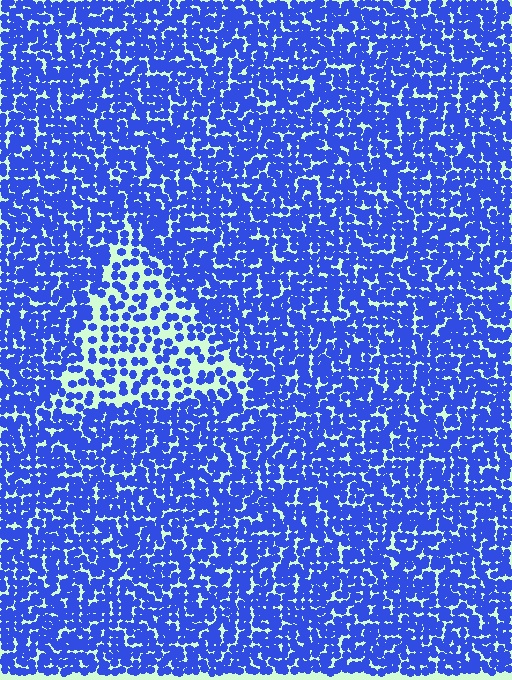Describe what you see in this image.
The image contains small blue elements arranged at two different densities. A triangle-shaped region is visible where the elements are less densely packed than the surrounding area.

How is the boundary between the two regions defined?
The boundary is defined by a change in element density (approximately 2.1x ratio). All elements are the same color, size, and shape.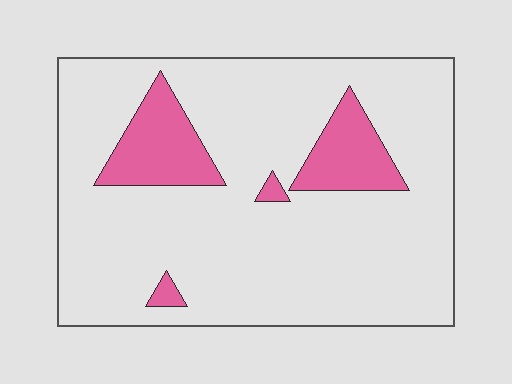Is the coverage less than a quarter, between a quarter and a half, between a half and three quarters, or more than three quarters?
Less than a quarter.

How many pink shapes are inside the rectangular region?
4.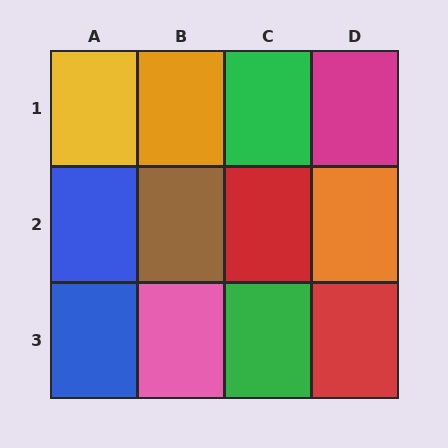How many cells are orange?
2 cells are orange.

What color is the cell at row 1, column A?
Yellow.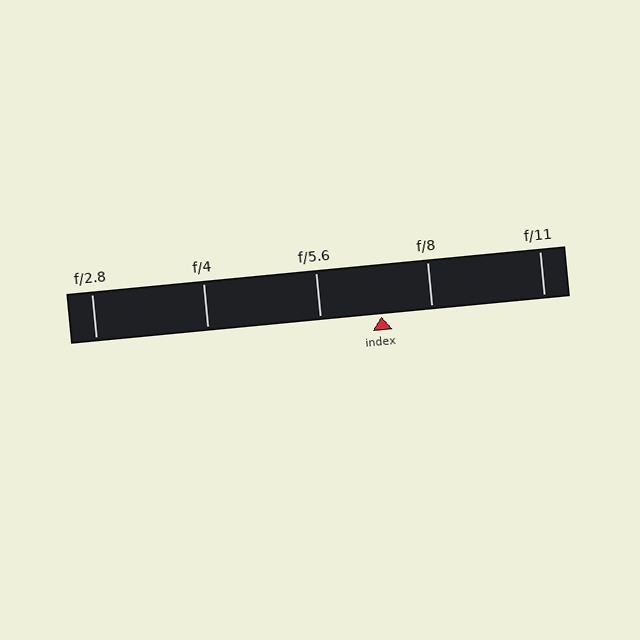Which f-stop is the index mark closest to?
The index mark is closest to f/8.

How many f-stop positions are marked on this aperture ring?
There are 5 f-stop positions marked.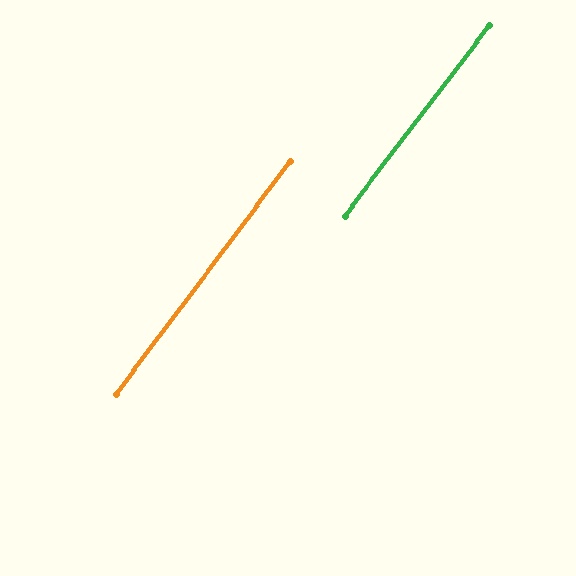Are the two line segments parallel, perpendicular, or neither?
Parallel — their directions differ by only 0.4°.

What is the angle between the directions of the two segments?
Approximately 0 degrees.